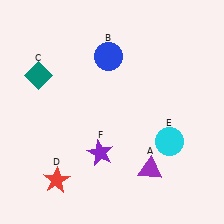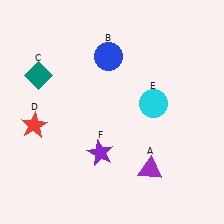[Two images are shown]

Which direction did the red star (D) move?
The red star (D) moved up.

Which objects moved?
The objects that moved are: the red star (D), the cyan circle (E).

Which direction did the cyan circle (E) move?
The cyan circle (E) moved up.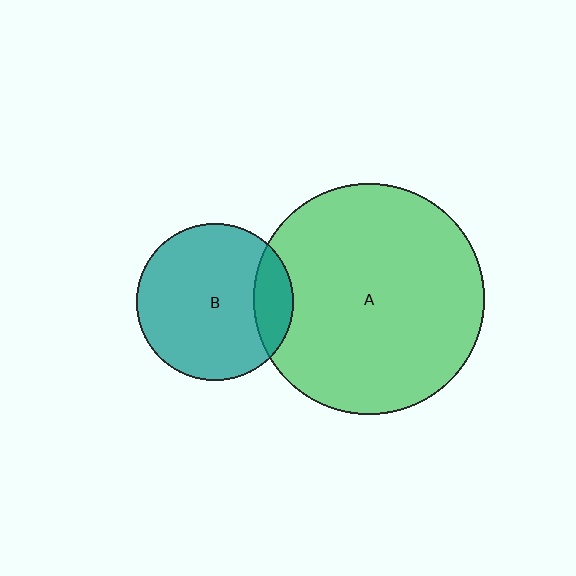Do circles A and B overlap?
Yes.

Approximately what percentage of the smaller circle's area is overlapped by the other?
Approximately 15%.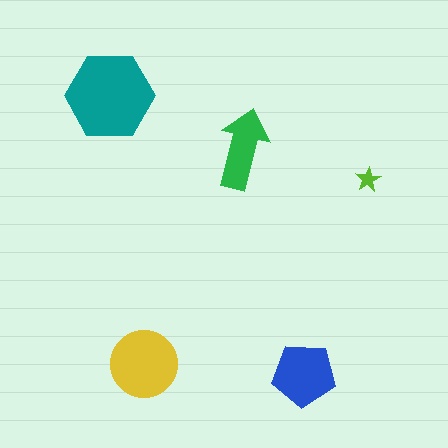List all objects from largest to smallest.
The teal hexagon, the yellow circle, the blue pentagon, the green arrow, the lime star.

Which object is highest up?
The teal hexagon is topmost.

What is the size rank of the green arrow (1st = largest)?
4th.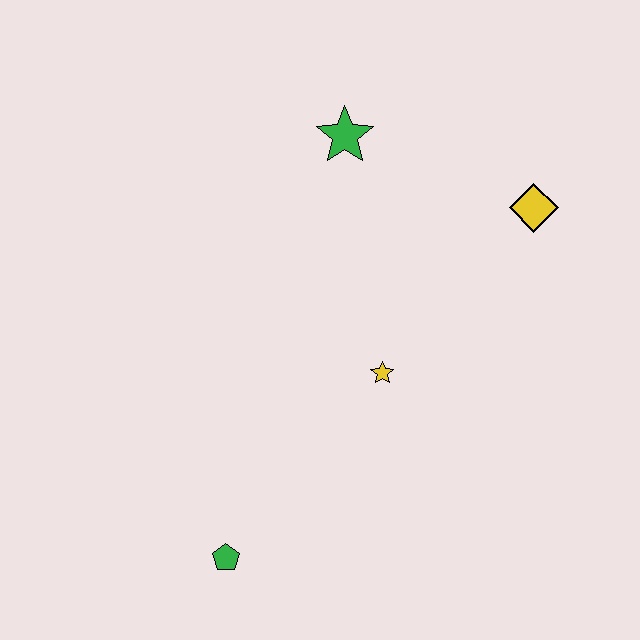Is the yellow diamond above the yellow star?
Yes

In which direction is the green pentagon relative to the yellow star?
The green pentagon is below the yellow star.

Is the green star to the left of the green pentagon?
No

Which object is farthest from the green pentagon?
The yellow diamond is farthest from the green pentagon.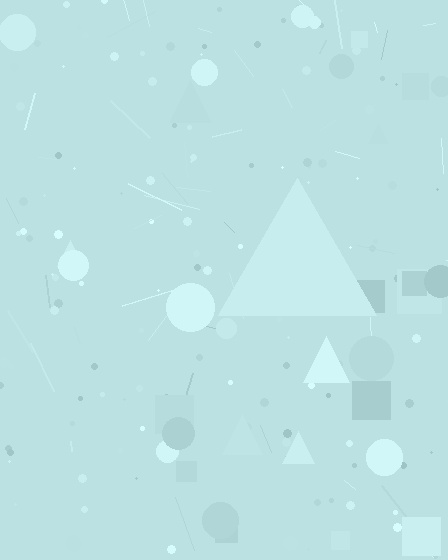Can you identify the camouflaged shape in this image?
The camouflaged shape is a triangle.